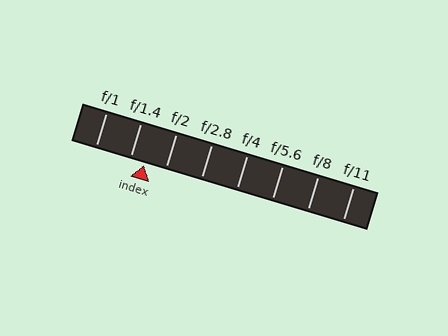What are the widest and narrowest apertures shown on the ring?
The widest aperture shown is f/1 and the narrowest is f/11.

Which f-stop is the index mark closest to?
The index mark is closest to f/1.4.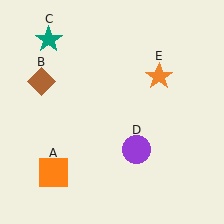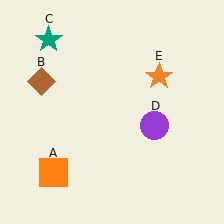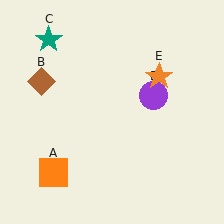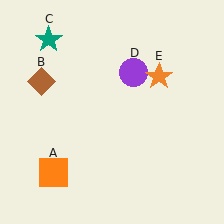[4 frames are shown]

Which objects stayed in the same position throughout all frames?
Orange square (object A) and brown diamond (object B) and teal star (object C) and orange star (object E) remained stationary.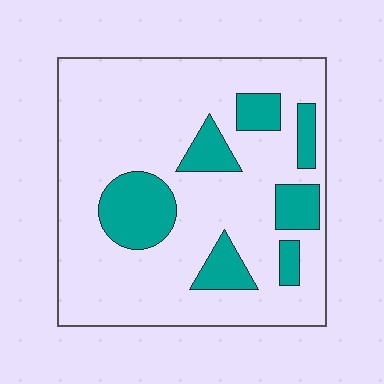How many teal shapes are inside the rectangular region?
7.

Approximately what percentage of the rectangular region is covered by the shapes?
Approximately 20%.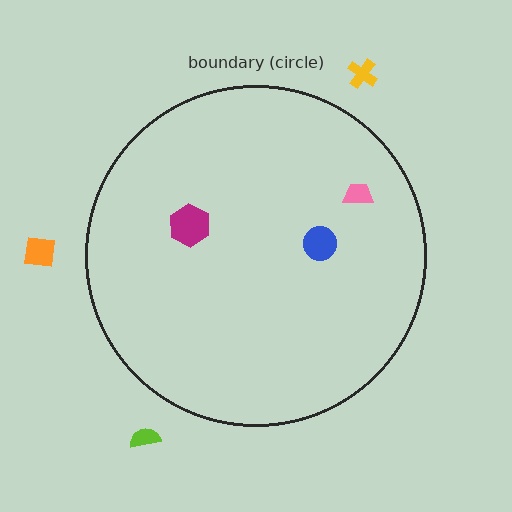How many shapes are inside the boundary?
3 inside, 3 outside.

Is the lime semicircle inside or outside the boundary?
Outside.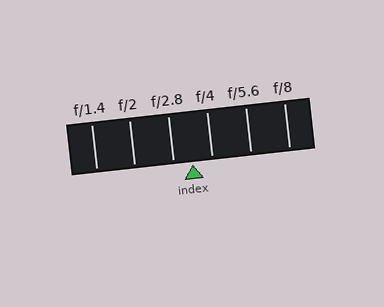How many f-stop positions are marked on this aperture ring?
There are 6 f-stop positions marked.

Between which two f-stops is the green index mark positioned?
The index mark is between f/2.8 and f/4.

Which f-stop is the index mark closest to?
The index mark is closest to f/2.8.